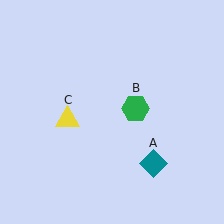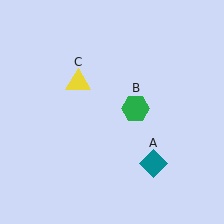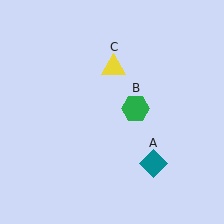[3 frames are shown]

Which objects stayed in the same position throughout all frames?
Teal diamond (object A) and green hexagon (object B) remained stationary.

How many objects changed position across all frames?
1 object changed position: yellow triangle (object C).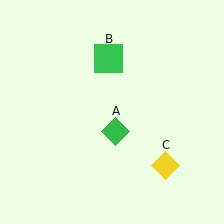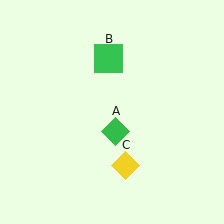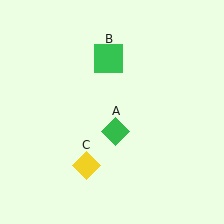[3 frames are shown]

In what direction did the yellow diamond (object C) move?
The yellow diamond (object C) moved left.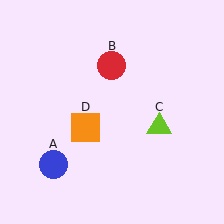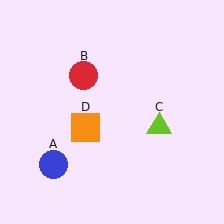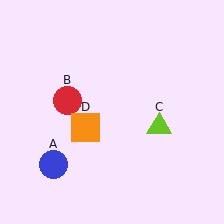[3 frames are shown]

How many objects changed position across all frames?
1 object changed position: red circle (object B).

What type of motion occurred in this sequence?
The red circle (object B) rotated counterclockwise around the center of the scene.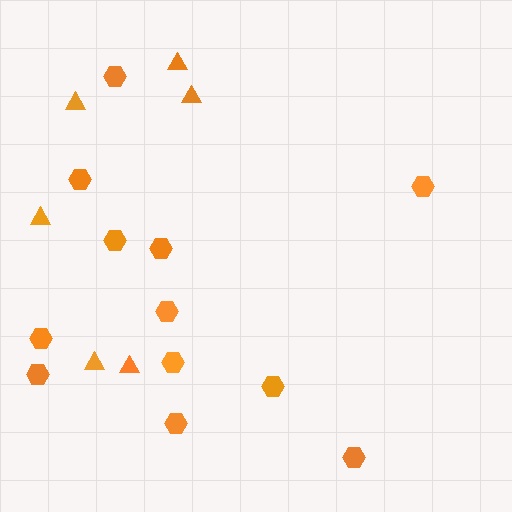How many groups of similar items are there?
There are 2 groups: one group of hexagons (12) and one group of triangles (6).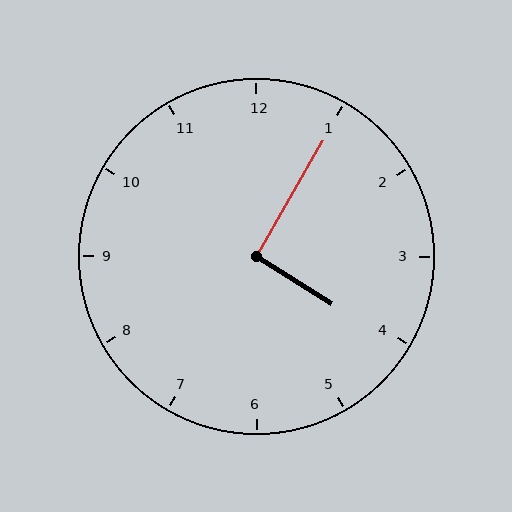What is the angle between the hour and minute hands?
Approximately 92 degrees.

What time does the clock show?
4:05.